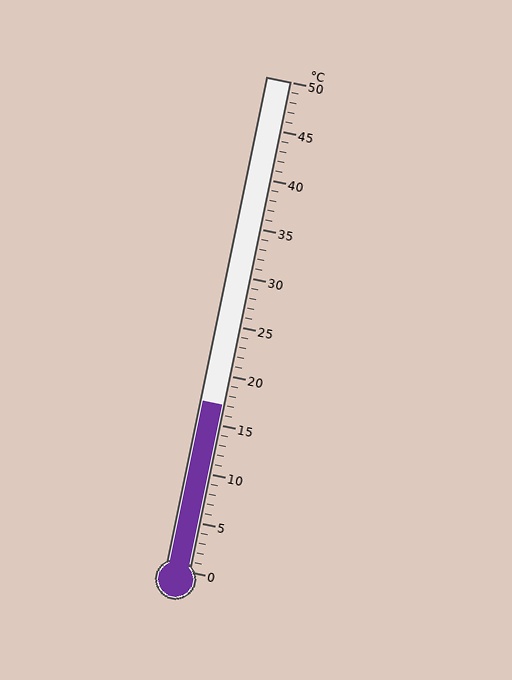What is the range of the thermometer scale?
The thermometer scale ranges from 0°C to 50°C.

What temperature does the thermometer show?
The thermometer shows approximately 17°C.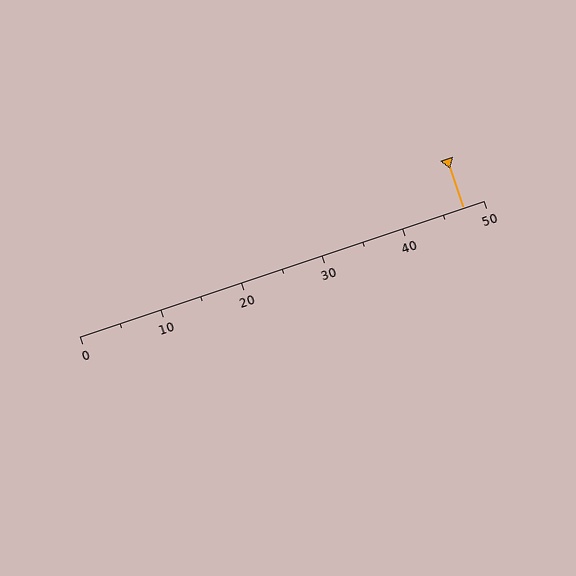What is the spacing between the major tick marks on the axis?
The major ticks are spaced 10 apart.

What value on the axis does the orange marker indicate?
The marker indicates approximately 47.5.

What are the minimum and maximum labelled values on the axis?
The axis runs from 0 to 50.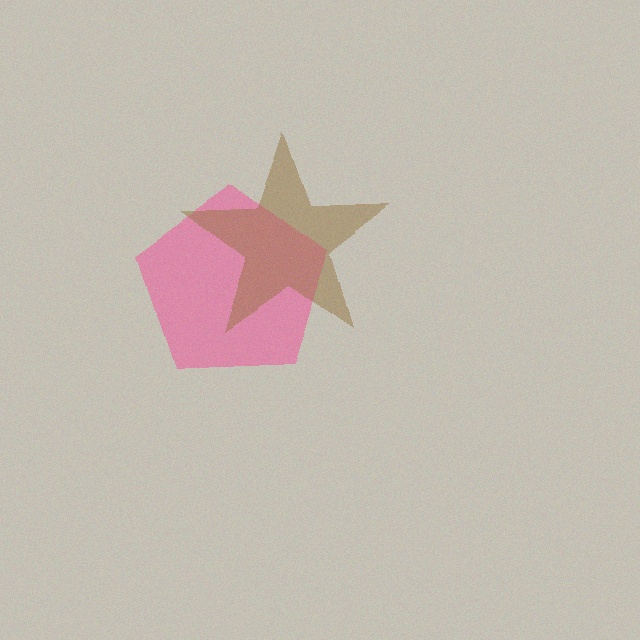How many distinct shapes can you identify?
There are 2 distinct shapes: a pink pentagon, a brown star.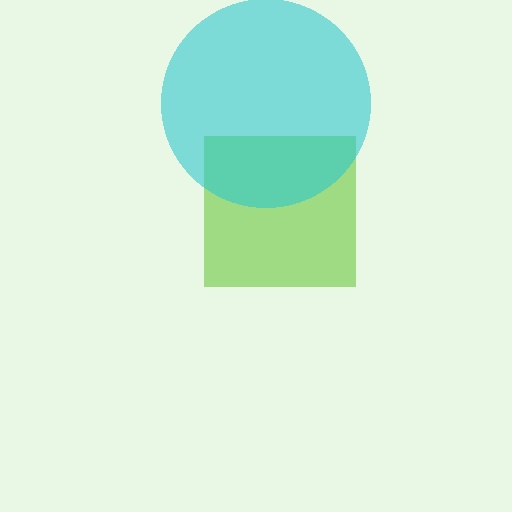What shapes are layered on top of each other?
The layered shapes are: a lime square, a cyan circle.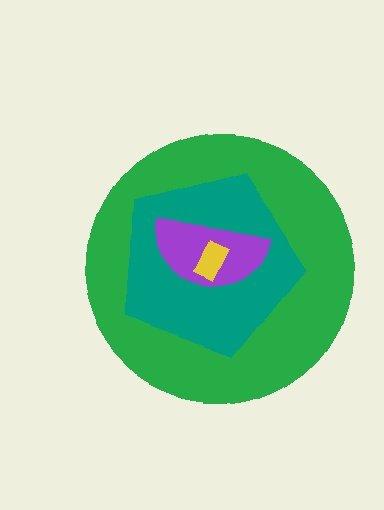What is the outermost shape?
The green circle.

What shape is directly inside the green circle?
The teal pentagon.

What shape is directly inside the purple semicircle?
The yellow rectangle.